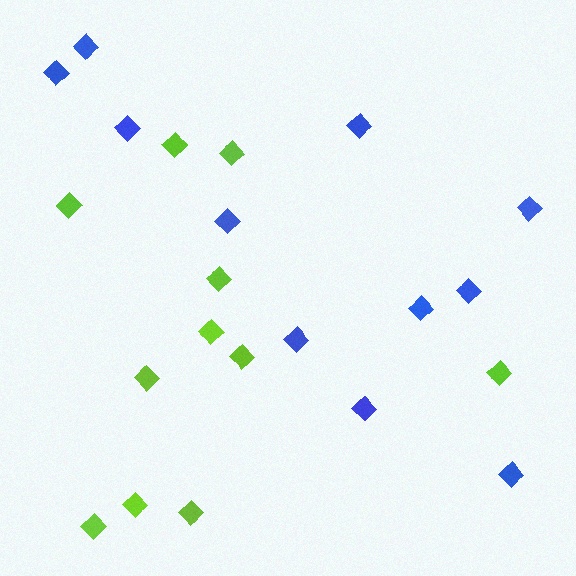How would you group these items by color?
There are 2 groups: one group of lime diamonds (11) and one group of blue diamonds (11).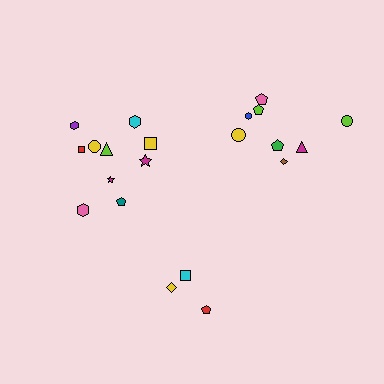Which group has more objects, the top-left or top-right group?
The top-left group.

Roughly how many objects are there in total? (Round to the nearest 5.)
Roughly 20 objects in total.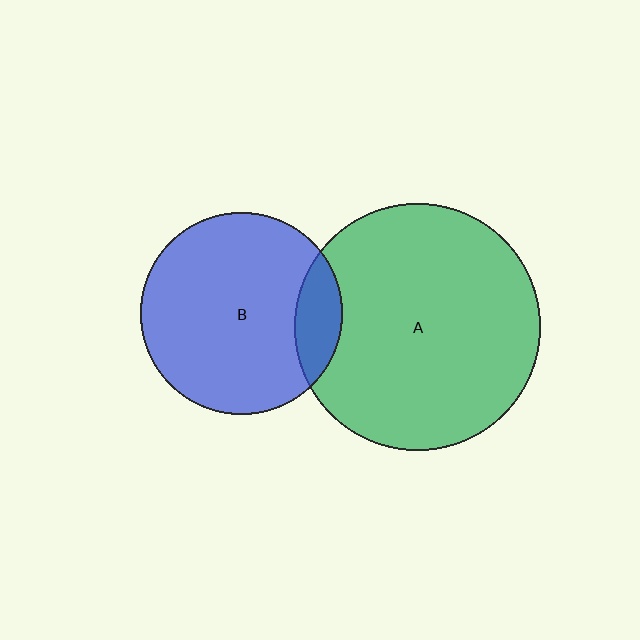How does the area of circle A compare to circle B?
Approximately 1.5 times.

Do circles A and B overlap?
Yes.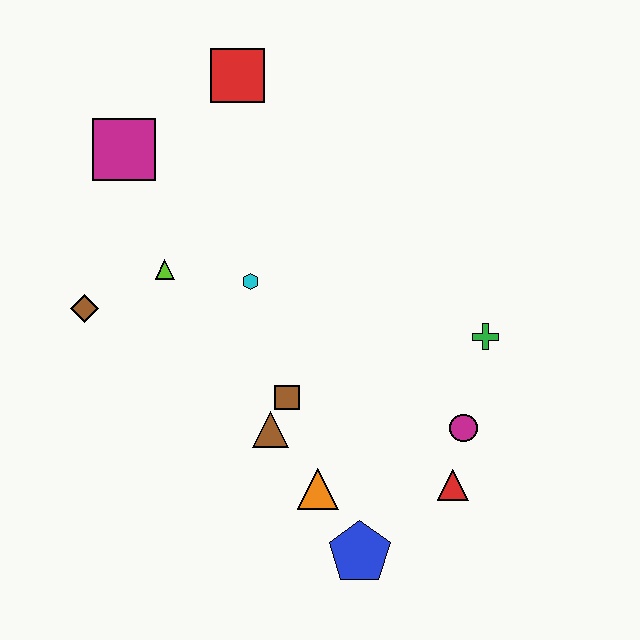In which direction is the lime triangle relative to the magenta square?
The lime triangle is below the magenta square.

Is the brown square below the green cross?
Yes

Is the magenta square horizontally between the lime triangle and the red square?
No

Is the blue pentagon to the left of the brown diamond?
No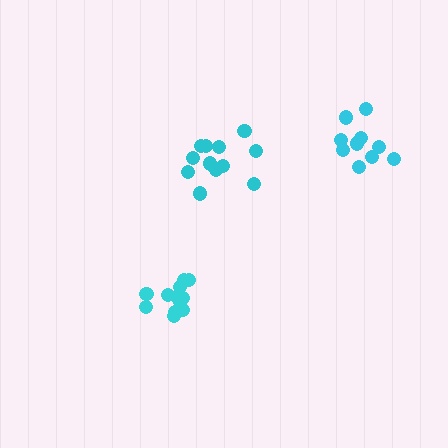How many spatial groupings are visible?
There are 3 spatial groupings.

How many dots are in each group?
Group 1: 12 dots, Group 2: 12 dots, Group 3: 10 dots (34 total).